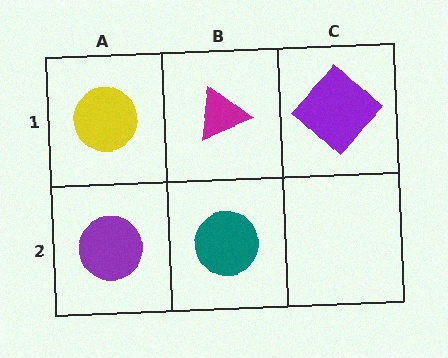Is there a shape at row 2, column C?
No, that cell is empty.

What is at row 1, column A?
A yellow circle.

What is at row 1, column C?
A purple diamond.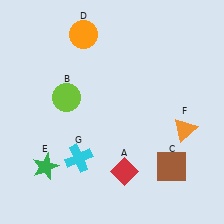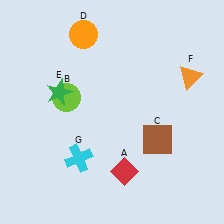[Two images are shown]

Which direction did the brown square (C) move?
The brown square (C) moved up.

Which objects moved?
The objects that moved are: the brown square (C), the green star (E), the orange triangle (F).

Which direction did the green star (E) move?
The green star (E) moved up.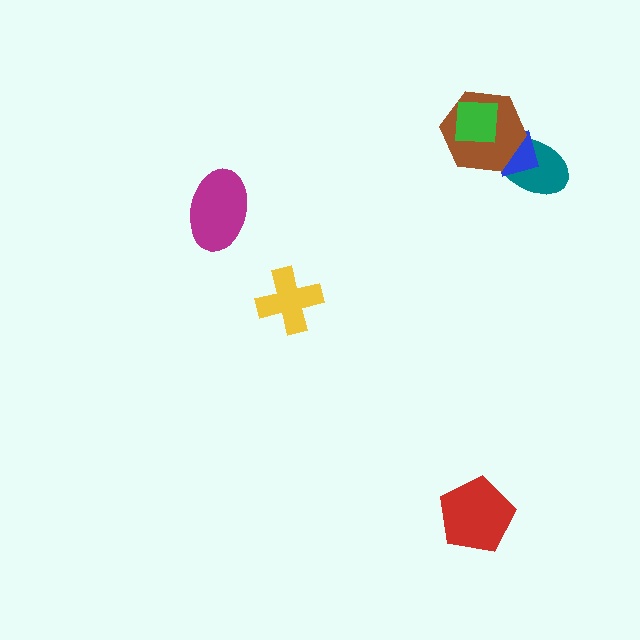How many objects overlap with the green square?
1 object overlaps with the green square.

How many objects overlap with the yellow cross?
0 objects overlap with the yellow cross.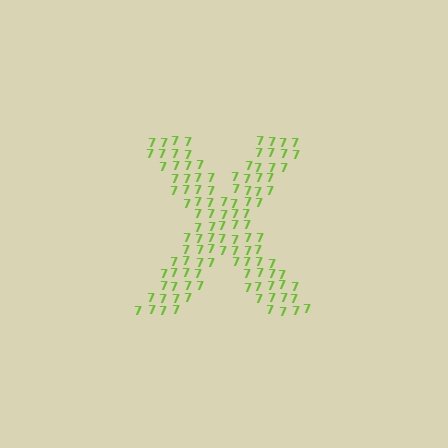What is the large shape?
The large shape is the letter X.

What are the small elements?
The small elements are digit 7's.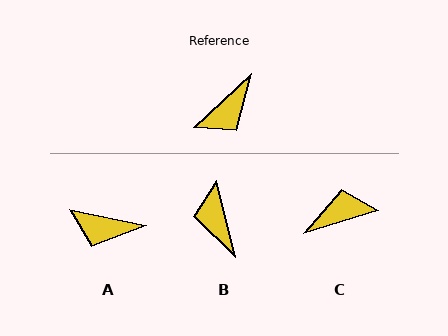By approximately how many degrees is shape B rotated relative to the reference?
Approximately 119 degrees clockwise.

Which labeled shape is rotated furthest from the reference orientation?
C, about 154 degrees away.